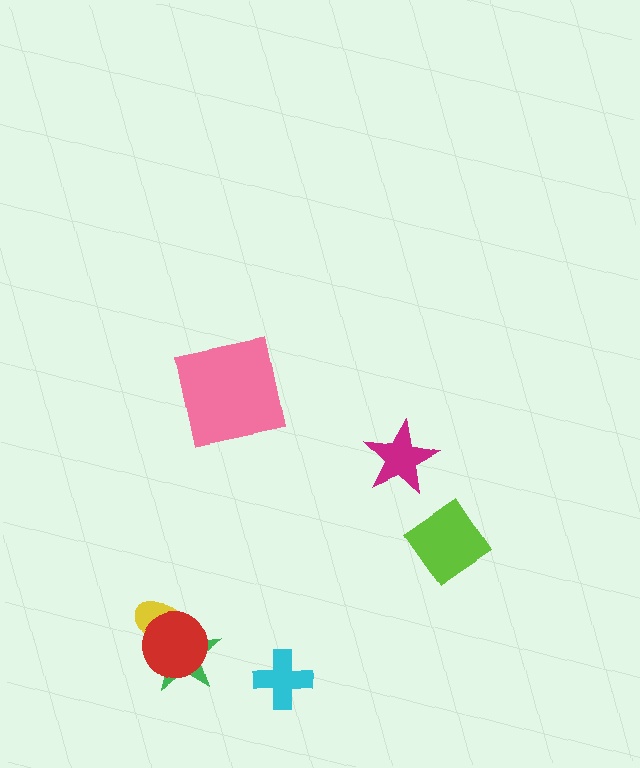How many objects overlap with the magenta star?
0 objects overlap with the magenta star.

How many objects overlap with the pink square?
0 objects overlap with the pink square.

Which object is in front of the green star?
The red circle is in front of the green star.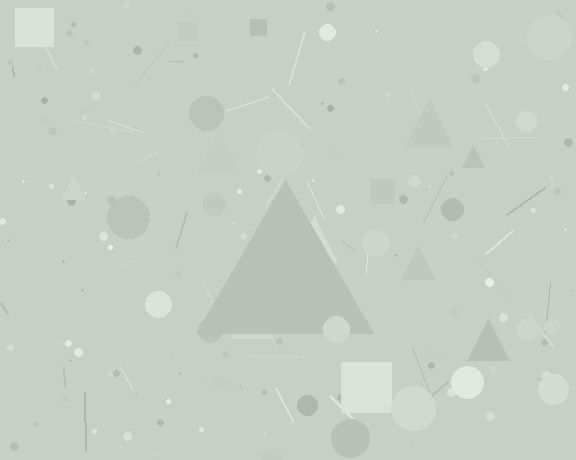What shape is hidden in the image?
A triangle is hidden in the image.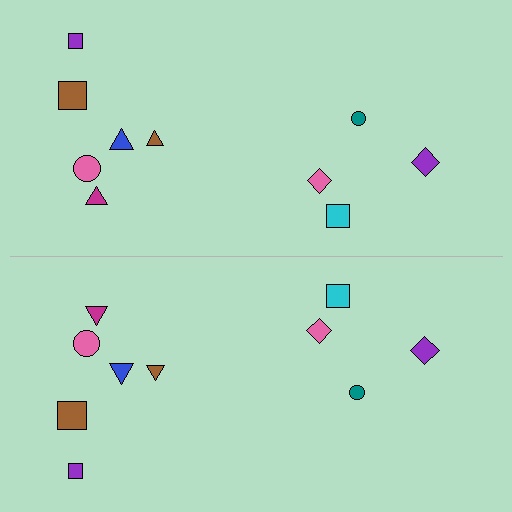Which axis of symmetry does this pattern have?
The pattern has a horizontal axis of symmetry running through the center of the image.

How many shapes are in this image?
There are 20 shapes in this image.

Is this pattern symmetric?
Yes, this pattern has bilateral (reflection) symmetry.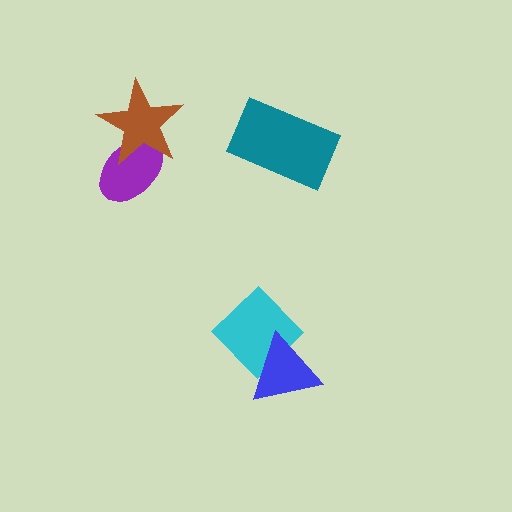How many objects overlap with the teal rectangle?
0 objects overlap with the teal rectangle.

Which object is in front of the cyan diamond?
The blue triangle is in front of the cyan diamond.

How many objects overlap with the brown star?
1 object overlaps with the brown star.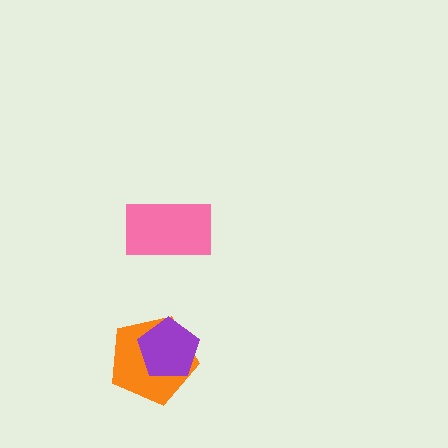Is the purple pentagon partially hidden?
No, no other shape covers it.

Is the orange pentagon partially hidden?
Yes, it is partially covered by another shape.